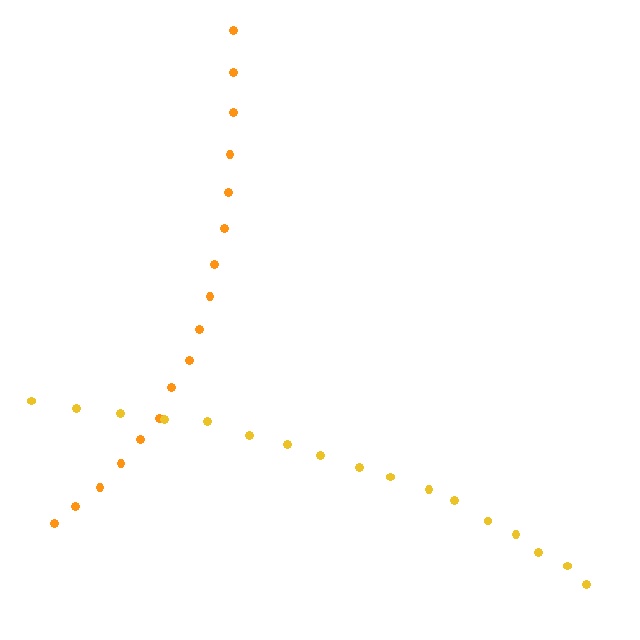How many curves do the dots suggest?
There are 2 distinct paths.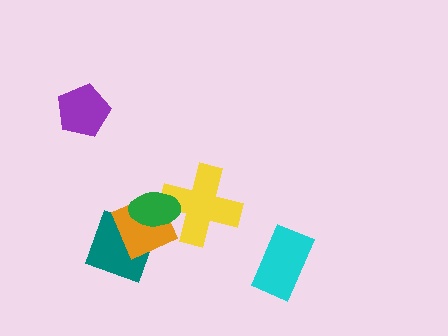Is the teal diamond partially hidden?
Yes, it is partially covered by another shape.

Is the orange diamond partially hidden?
Yes, it is partially covered by another shape.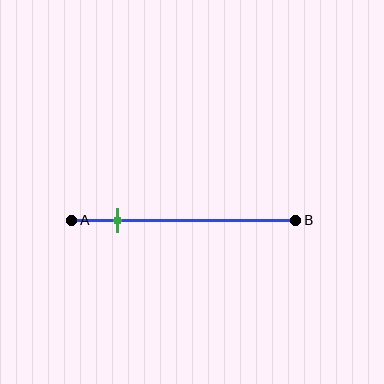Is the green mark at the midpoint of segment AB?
No, the mark is at about 20% from A, not at the 50% midpoint.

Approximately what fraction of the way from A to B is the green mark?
The green mark is approximately 20% of the way from A to B.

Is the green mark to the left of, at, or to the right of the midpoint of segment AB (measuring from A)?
The green mark is to the left of the midpoint of segment AB.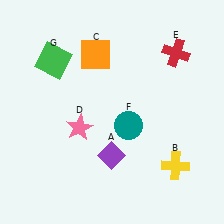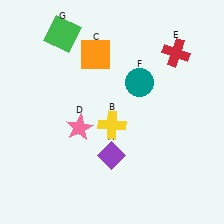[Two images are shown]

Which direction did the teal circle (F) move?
The teal circle (F) moved up.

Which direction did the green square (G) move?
The green square (G) moved up.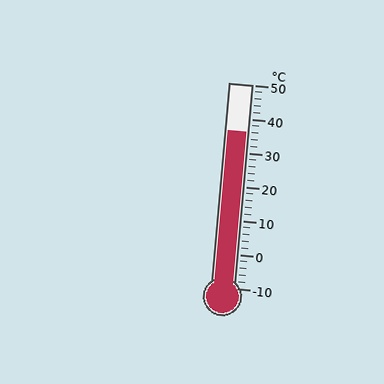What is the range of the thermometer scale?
The thermometer scale ranges from -10°C to 50°C.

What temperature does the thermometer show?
The thermometer shows approximately 36°C.